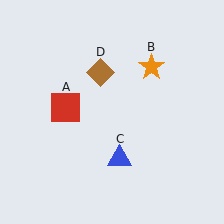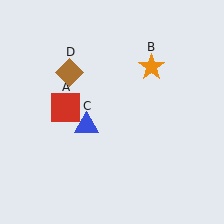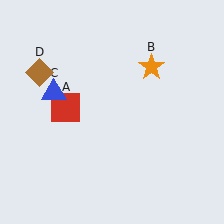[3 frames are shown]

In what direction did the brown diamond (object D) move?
The brown diamond (object D) moved left.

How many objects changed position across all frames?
2 objects changed position: blue triangle (object C), brown diamond (object D).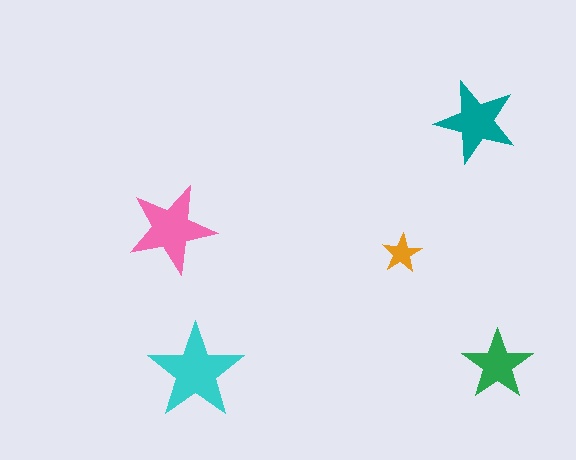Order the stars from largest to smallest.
the cyan one, the pink one, the teal one, the green one, the orange one.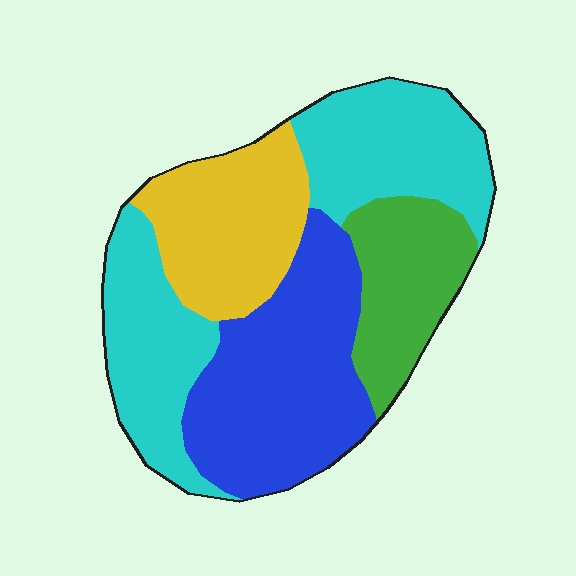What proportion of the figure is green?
Green covers around 15% of the figure.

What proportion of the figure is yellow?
Yellow covers roughly 20% of the figure.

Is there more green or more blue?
Blue.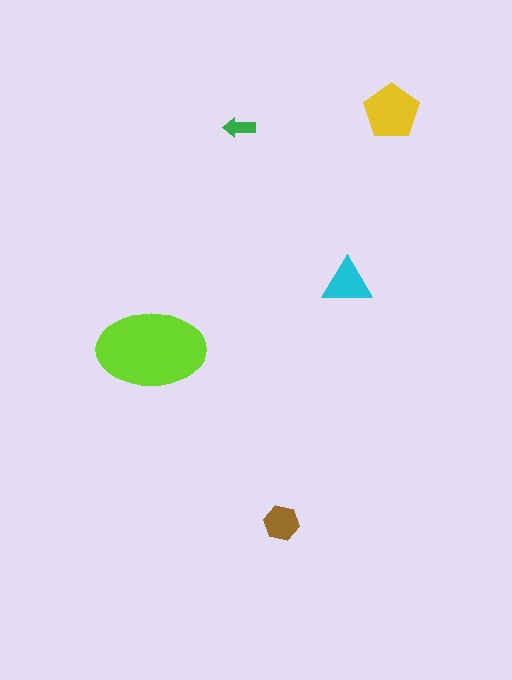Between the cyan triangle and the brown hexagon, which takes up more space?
The cyan triangle.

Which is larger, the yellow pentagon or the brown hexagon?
The yellow pentagon.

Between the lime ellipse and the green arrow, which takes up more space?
The lime ellipse.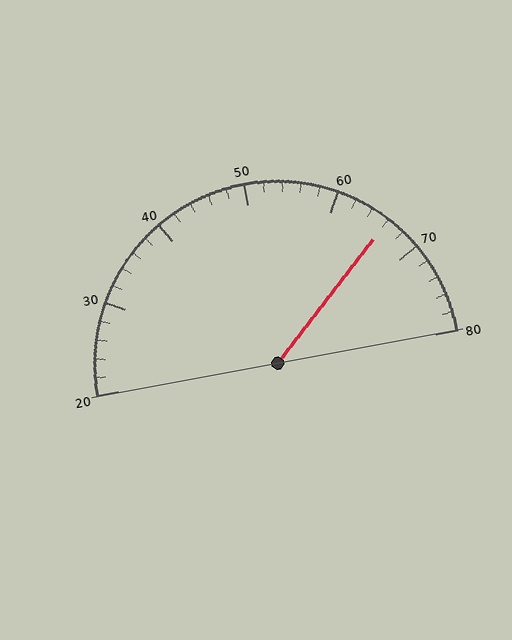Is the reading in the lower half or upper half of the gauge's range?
The reading is in the upper half of the range (20 to 80).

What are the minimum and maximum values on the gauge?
The gauge ranges from 20 to 80.